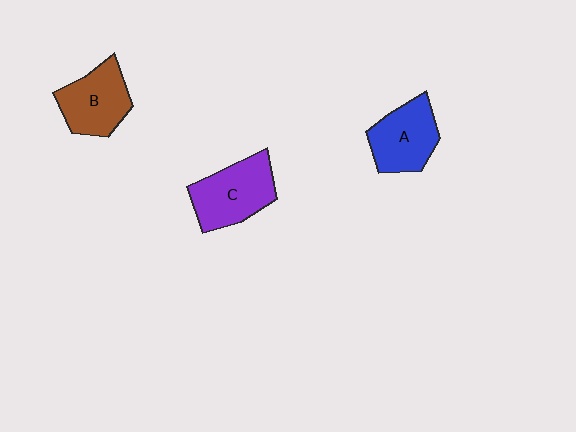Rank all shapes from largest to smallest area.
From largest to smallest: C (purple), A (blue), B (brown).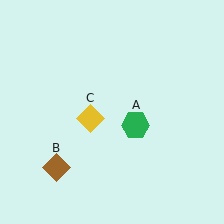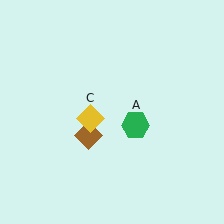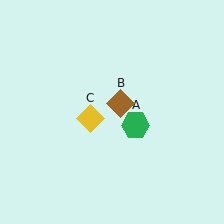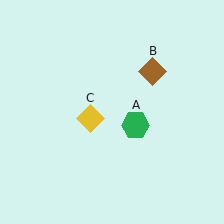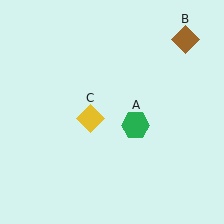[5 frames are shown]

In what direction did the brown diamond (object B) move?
The brown diamond (object B) moved up and to the right.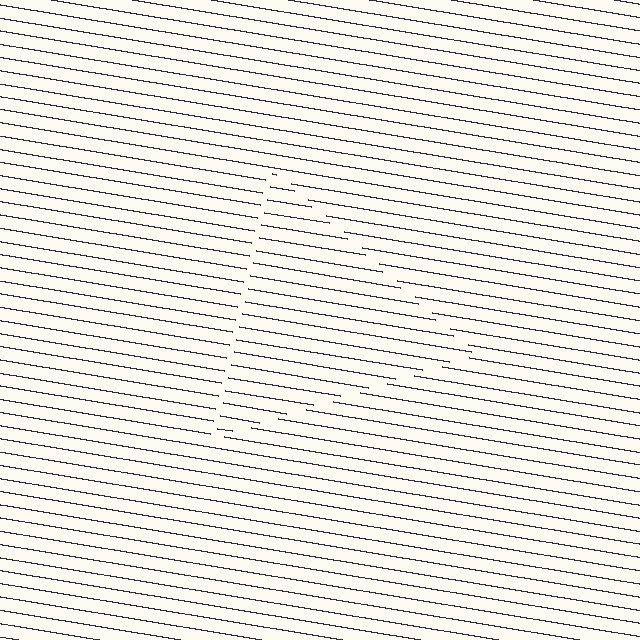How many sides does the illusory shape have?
3 sides — the line-ends trace a triangle.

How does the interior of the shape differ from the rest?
The interior of the shape contains the same grating, shifted by half a period — the contour is defined by the phase discontinuity where line-ends from the inner and outer gratings abut.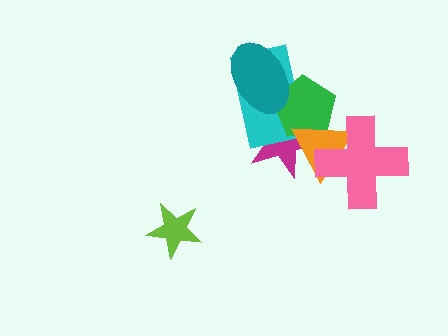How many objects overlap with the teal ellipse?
3 objects overlap with the teal ellipse.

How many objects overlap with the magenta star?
4 objects overlap with the magenta star.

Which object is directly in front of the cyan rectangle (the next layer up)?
The green pentagon is directly in front of the cyan rectangle.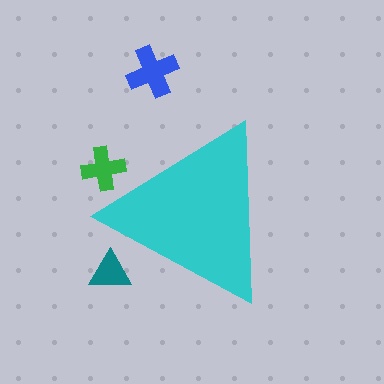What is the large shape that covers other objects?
A cyan triangle.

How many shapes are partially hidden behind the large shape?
2 shapes are partially hidden.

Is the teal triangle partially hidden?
Yes, the teal triangle is partially hidden behind the cyan triangle.